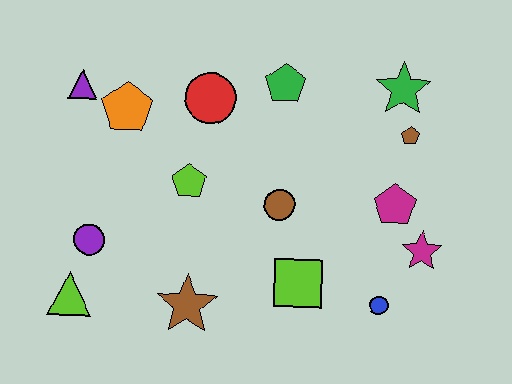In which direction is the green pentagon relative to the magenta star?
The green pentagon is above the magenta star.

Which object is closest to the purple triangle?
The orange pentagon is closest to the purple triangle.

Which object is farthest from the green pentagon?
The lime triangle is farthest from the green pentagon.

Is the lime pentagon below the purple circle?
No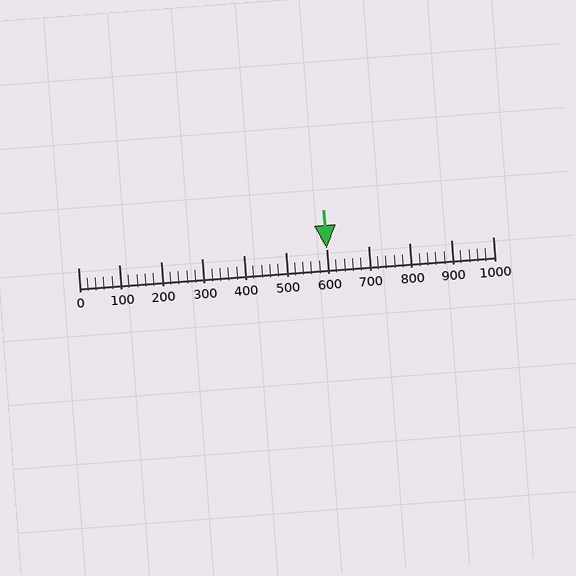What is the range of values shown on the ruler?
The ruler shows values from 0 to 1000.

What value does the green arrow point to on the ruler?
The green arrow points to approximately 600.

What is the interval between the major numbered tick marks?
The major tick marks are spaced 100 units apart.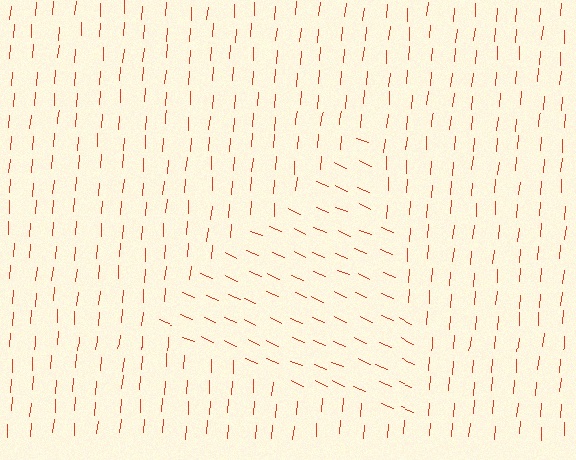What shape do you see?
I see a triangle.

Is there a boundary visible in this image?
Yes, there is a texture boundary formed by a change in line orientation.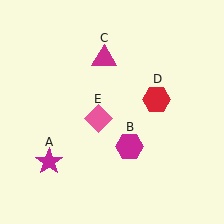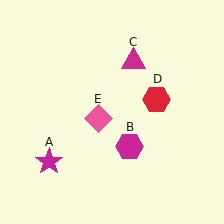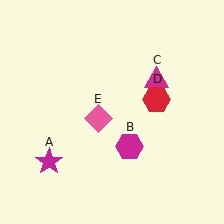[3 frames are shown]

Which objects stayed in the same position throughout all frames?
Magenta star (object A) and magenta hexagon (object B) and red hexagon (object D) and pink diamond (object E) remained stationary.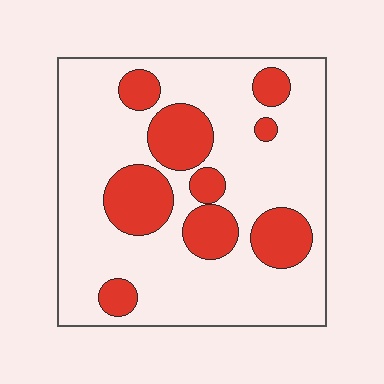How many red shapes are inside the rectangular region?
9.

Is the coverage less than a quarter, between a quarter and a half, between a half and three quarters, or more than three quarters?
Between a quarter and a half.